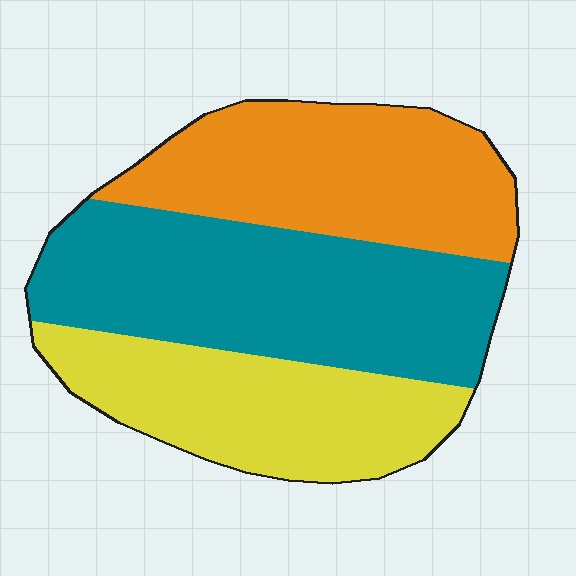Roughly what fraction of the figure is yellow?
Yellow takes up between a quarter and a half of the figure.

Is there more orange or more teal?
Teal.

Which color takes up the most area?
Teal, at roughly 40%.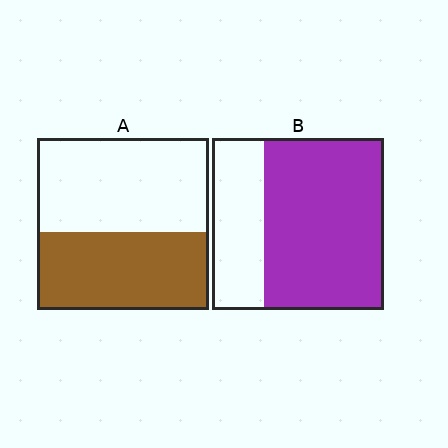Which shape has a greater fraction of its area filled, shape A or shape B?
Shape B.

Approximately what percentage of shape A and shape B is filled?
A is approximately 45% and B is approximately 70%.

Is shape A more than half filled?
No.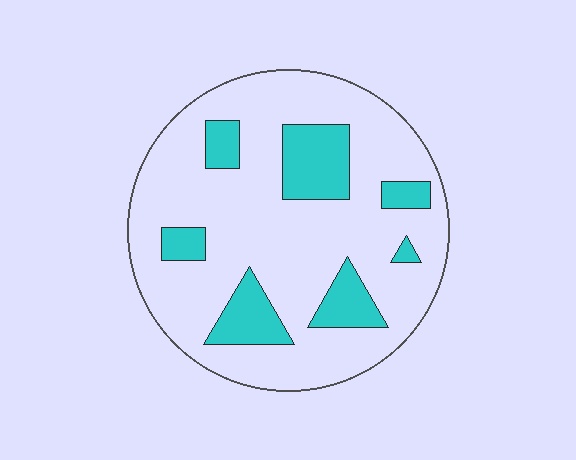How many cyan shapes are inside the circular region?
7.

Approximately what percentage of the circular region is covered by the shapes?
Approximately 20%.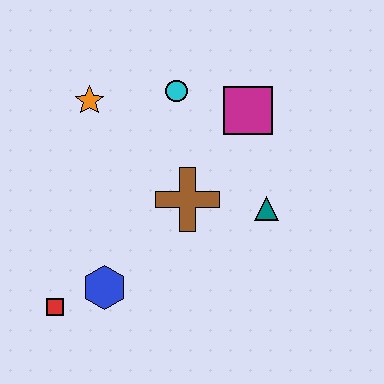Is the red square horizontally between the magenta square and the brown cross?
No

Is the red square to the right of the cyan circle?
No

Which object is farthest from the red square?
The magenta square is farthest from the red square.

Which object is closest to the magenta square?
The cyan circle is closest to the magenta square.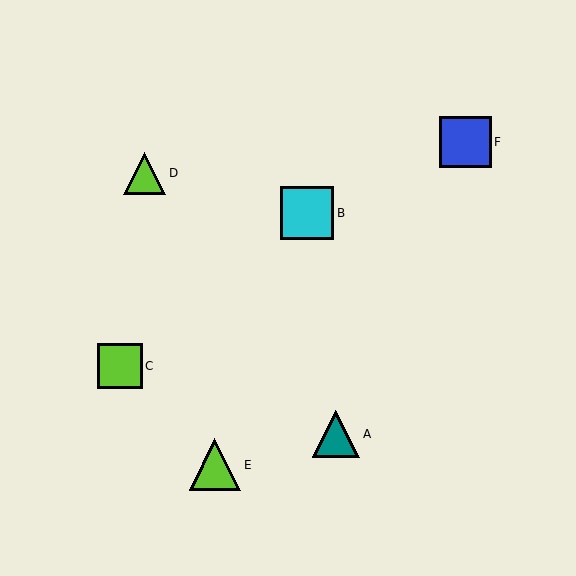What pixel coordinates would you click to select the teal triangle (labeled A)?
Click at (336, 434) to select the teal triangle A.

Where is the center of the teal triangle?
The center of the teal triangle is at (336, 434).